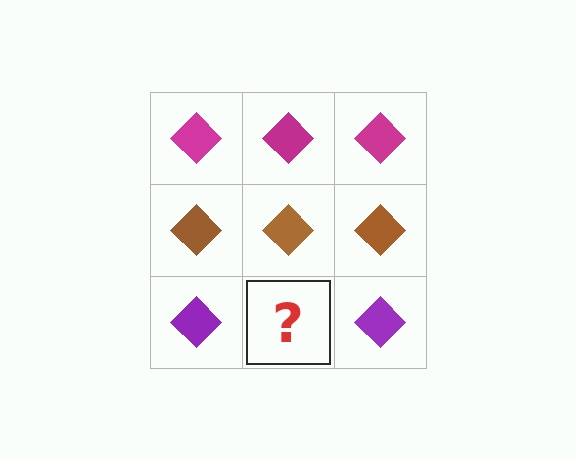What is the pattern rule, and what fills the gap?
The rule is that each row has a consistent color. The gap should be filled with a purple diamond.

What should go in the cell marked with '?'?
The missing cell should contain a purple diamond.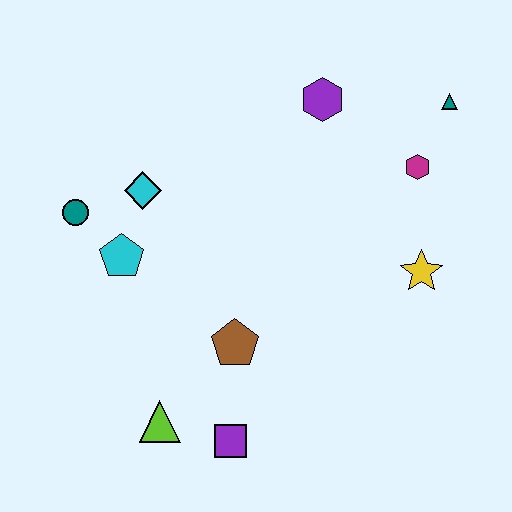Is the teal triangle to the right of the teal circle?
Yes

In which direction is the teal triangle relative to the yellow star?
The teal triangle is above the yellow star.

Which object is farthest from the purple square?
The teal triangle is farthest from the purple square.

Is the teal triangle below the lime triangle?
No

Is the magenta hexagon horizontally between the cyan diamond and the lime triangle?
No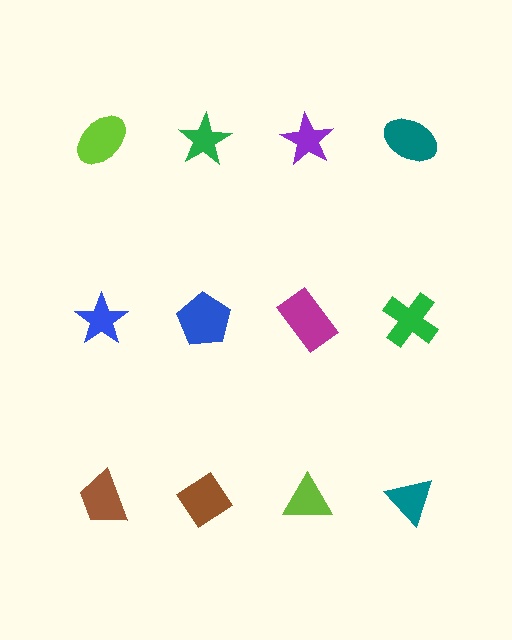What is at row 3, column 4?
A teal triangle.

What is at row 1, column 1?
A lime ellipse.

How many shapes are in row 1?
4 shapes.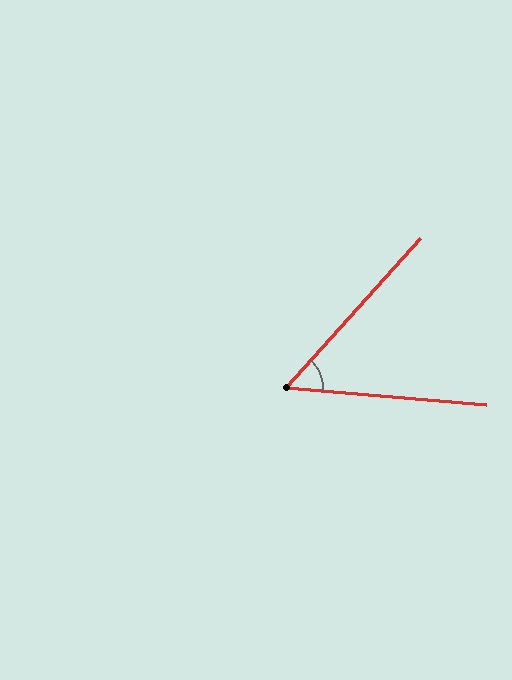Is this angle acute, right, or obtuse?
It is acute.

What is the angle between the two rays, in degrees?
Approximately 53 degrees.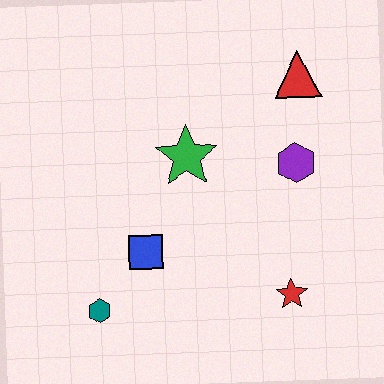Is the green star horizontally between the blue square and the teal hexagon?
No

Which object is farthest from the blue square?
The red triangle is farthest from the blue square.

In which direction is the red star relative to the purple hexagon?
The red star is below the purple hexagon.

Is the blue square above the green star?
No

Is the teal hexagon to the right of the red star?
No